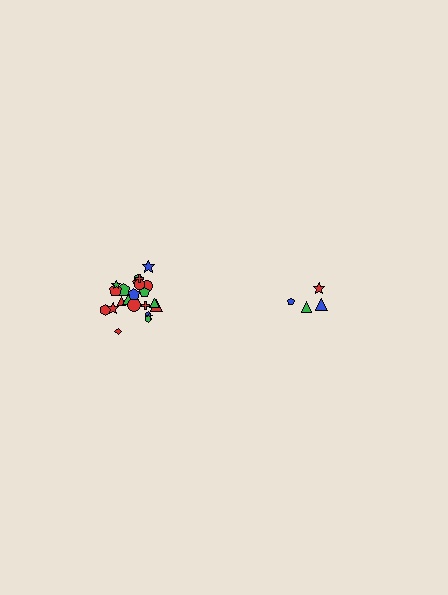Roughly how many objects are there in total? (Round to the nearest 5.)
Roughly 30 objects in total.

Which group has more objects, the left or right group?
The left group.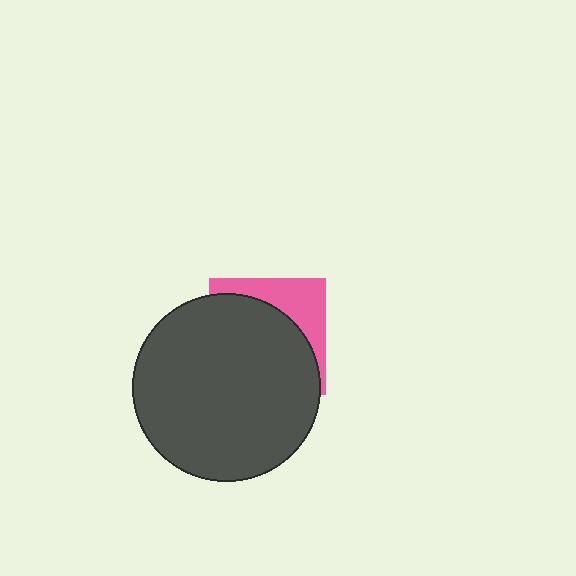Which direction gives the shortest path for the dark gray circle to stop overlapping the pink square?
Moving toward the lower-left gives the shortest separation.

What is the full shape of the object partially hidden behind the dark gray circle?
The partially hidden object is a pink square.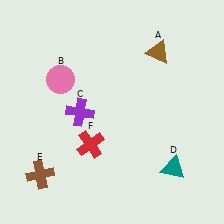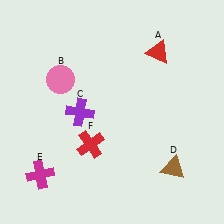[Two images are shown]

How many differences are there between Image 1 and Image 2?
There are 3 differences between the two images.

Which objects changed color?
A changed from brown to red. D changed from teal to brown. E changed from brown to magenta.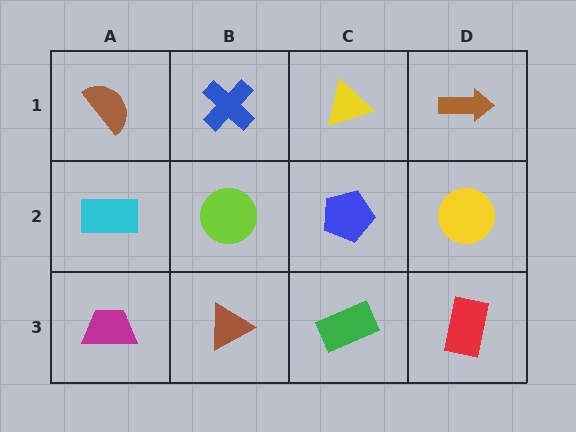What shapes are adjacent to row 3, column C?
A blue pentagon (row 2, column C), a brown triangle (row 3, column B), a red rectangle (row 3, column D).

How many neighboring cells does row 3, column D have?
2.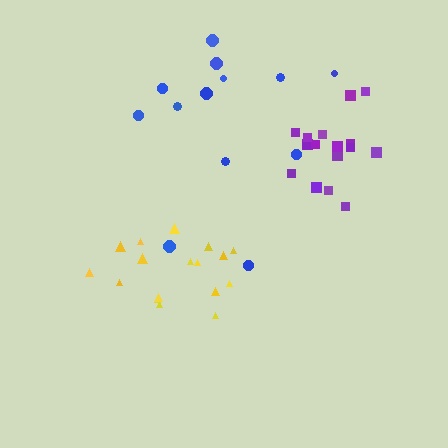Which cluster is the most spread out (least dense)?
Blue.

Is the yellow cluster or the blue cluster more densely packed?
Yellow.